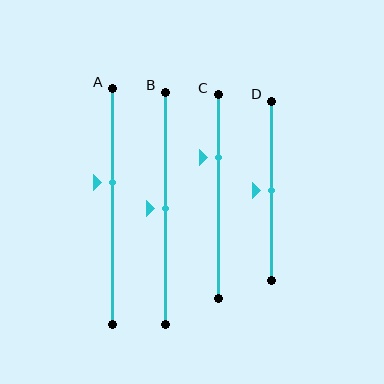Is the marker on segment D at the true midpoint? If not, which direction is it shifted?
Yes, the marker on segment D is at the true midpoint.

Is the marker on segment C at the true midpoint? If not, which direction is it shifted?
No, the marker on segment C is shifted upward by about 19% of the segment length.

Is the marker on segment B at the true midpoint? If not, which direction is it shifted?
Yes, the marker on segment B is at the true midpoint.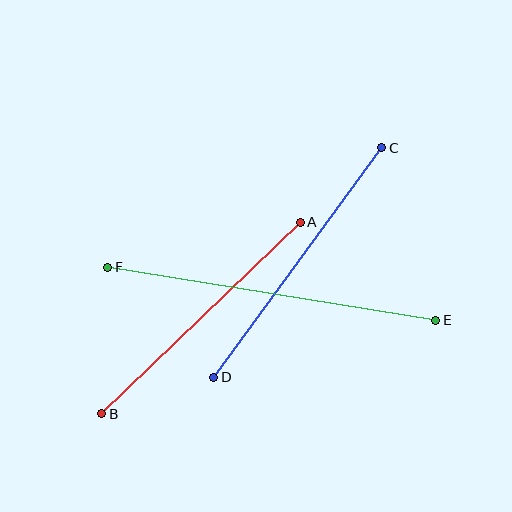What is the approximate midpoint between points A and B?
The midpoint is at approximately (201, 318) pixels.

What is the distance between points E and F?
The distance is approximately 332 pixels.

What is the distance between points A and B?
The distance is approximately 276 pixels.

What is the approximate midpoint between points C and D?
The midpoint is at approximately (298, 263) pixels.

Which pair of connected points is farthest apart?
Points E and F are farthest apart.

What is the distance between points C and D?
The distance is approximately 284 pixels.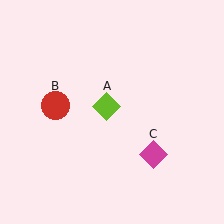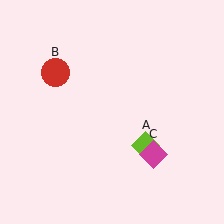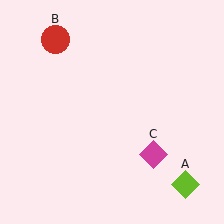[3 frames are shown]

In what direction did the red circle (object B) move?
The red circle (object B) moved up.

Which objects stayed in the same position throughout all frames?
Magenta diamond (object C) remained stationary.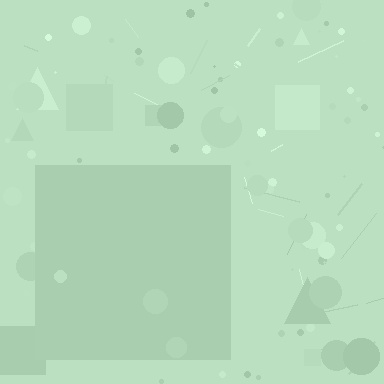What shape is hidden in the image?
A square is hidden in the image.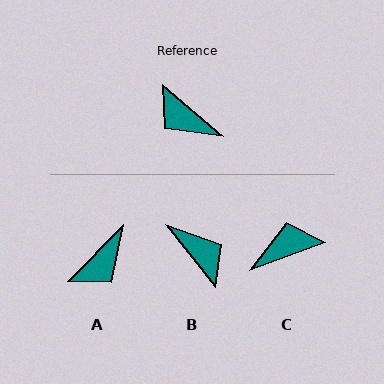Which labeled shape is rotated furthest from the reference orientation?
B, about 169 degrees away.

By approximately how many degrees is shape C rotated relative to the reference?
Approximately 120 degrees clockwise.